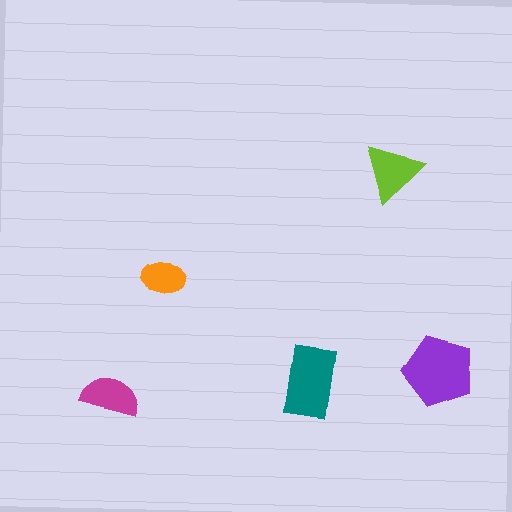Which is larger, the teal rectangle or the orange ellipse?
The teal rectangle.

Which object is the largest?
The purple pentagon.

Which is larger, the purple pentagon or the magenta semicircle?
The purple pentagon.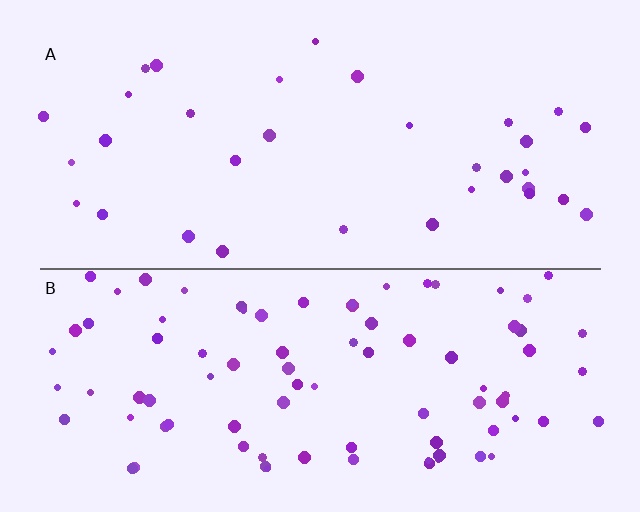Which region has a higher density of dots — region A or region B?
B (the bottom).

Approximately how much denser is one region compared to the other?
Approximately 2.7× — region B over region A.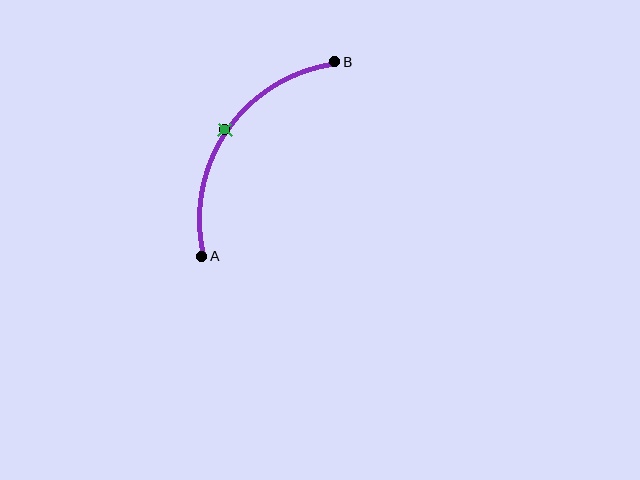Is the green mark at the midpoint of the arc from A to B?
Yes. The green mark lies on the arc at equal arc-length from both A and B — it is the arc midpoint.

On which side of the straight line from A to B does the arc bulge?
The arc bulges above and to the left of the straight line connecting A and B.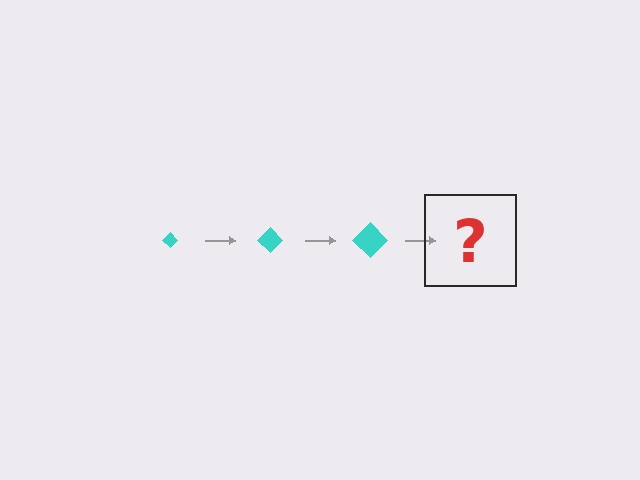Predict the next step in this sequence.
The next step is a cyan diamond, larger than the previous one.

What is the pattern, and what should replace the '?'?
The pattern is that the diamond gets progressively larger each step. The '?' should be a cyan diamond, larger than the previous one.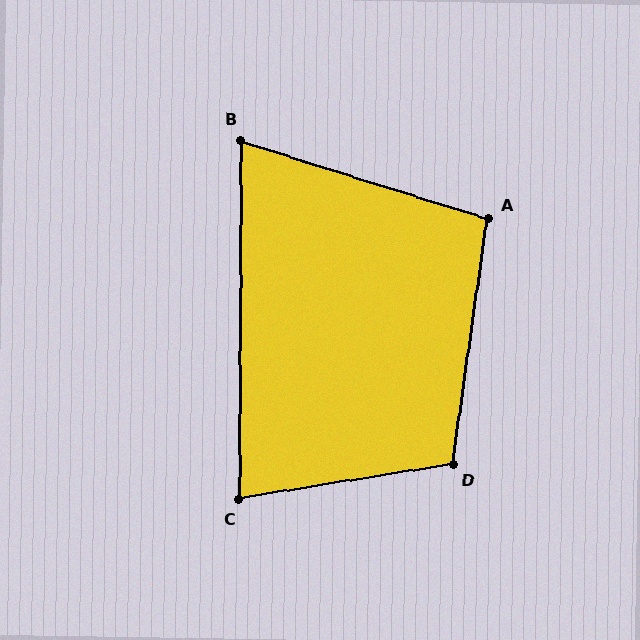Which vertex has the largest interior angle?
D, at approximately 107 degrees.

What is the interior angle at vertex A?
Approximately 99 degrees (obtuse).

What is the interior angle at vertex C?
Approximately 81 degrees (acute).